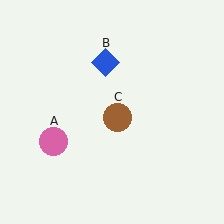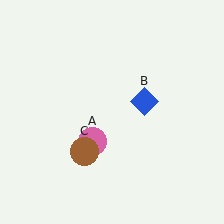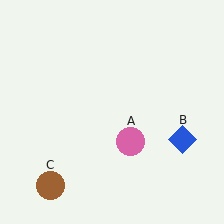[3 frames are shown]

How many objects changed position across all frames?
3 objects changed position: pink circle (object A), blue diamond (object B), brown circle (object C).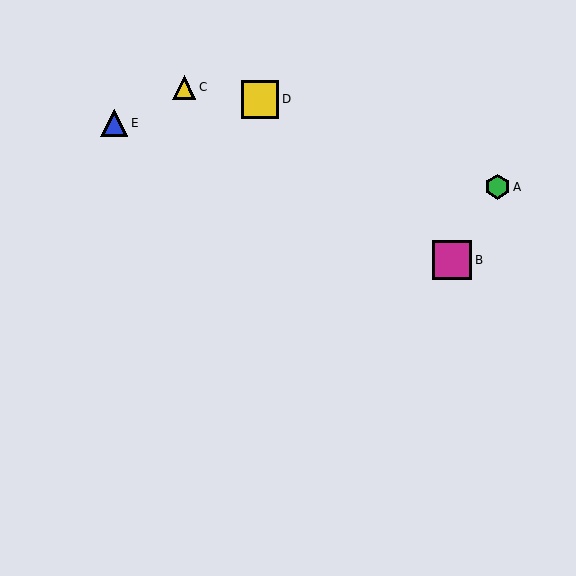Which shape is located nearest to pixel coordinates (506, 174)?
The green hexagon (labeled A) at (498, 187) is nearest to that location.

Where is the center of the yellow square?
The center of the yellow square is at (260, 99).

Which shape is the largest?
The magenta square (labeled B) is the largest.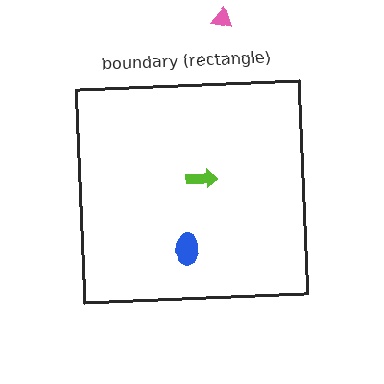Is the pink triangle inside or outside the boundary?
Outside.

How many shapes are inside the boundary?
2 inside, 1 outside.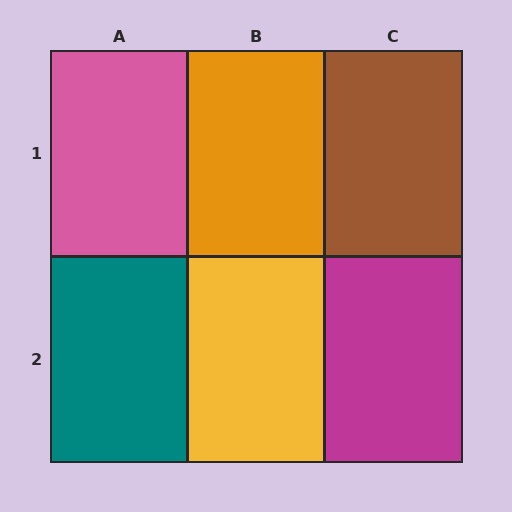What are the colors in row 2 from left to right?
Teal, yellow, magenta.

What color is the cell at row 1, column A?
Pink.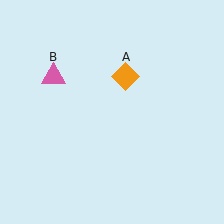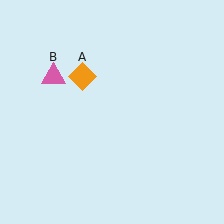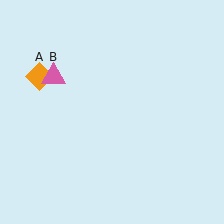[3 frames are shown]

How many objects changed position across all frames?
1 object changed position: orange diamond (object A).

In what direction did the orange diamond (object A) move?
The orange diamond (object A) moved left.